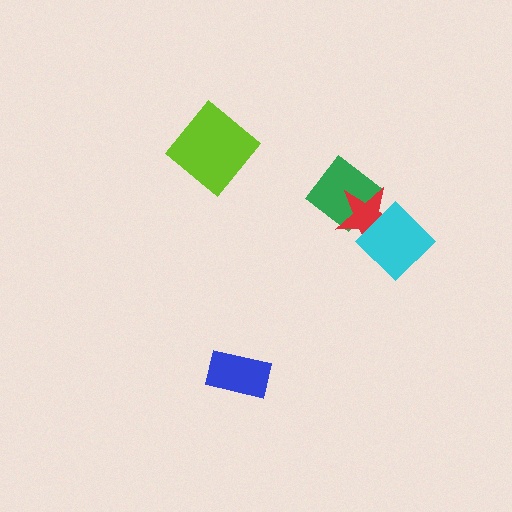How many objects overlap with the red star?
2 objects overlap with the red star.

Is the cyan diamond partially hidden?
No, no other shape covers it.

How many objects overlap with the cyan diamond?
1 object overlaps with the cyan diamond.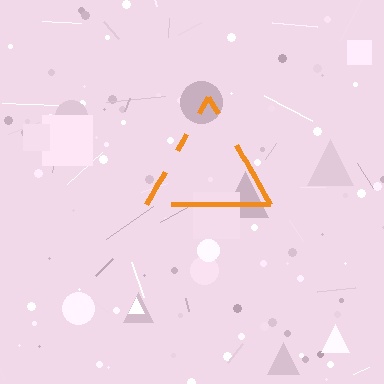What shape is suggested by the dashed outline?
The dashed outline suggests a triangle.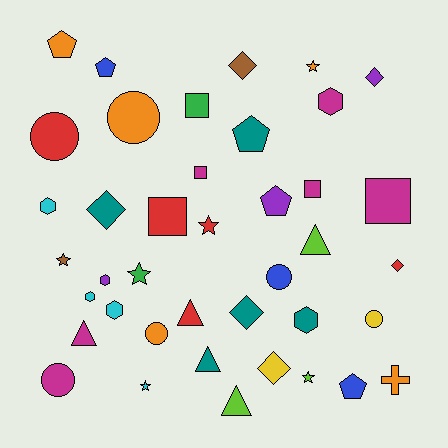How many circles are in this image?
There are 6 circles.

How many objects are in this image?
There are 40 objects.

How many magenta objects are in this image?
There are 6 magenta objects.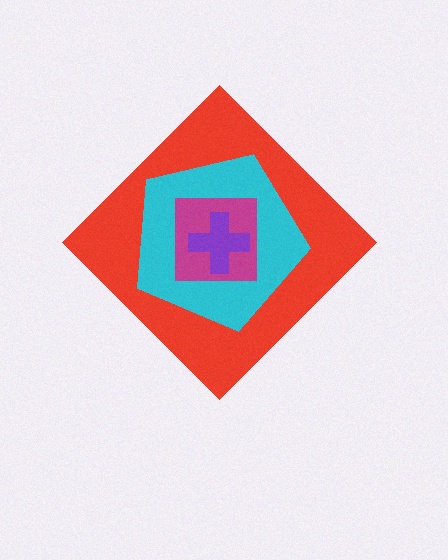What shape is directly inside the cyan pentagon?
The magenta square.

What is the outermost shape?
The red diamond.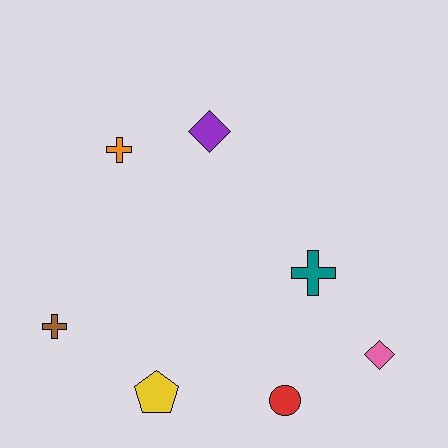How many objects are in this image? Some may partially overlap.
There are 7 objects.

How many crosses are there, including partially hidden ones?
There are 3 crosses.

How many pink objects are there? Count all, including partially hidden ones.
There is 1 pink object.